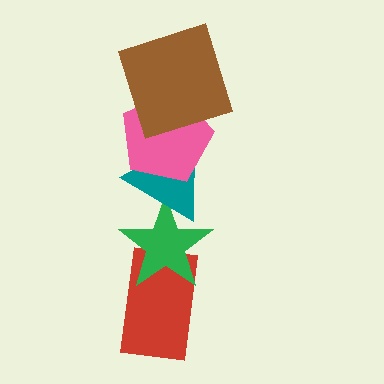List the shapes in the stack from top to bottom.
From top to bottom: the brown square, the pink pentagon, the teal triangle, the green star, the red rectangle.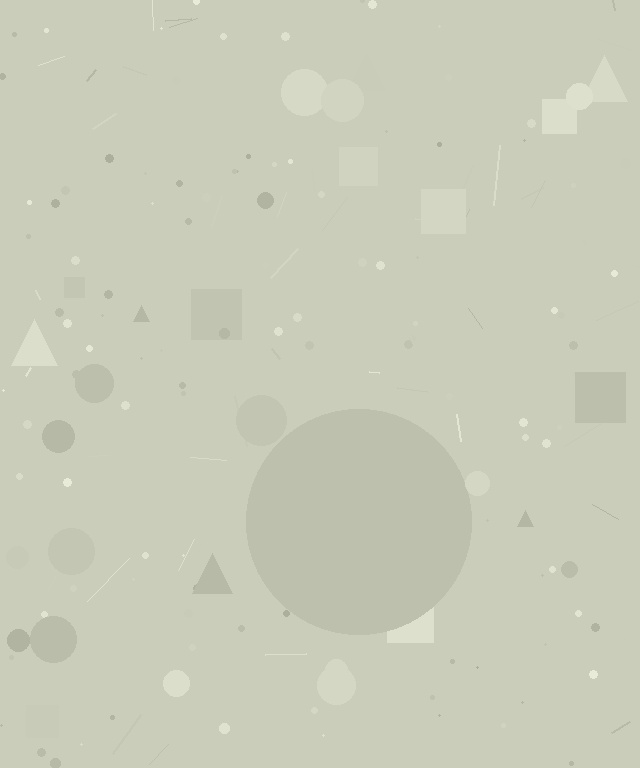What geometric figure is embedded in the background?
A circle is embedded in the background.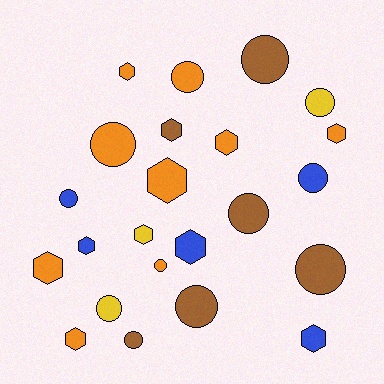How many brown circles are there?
There are 5 brown circles.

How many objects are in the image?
There are 23 objects.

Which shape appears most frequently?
Circle, with 12 objects.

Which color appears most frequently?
Orange, with 9 objects.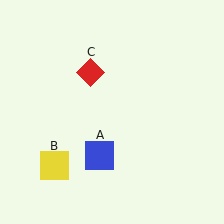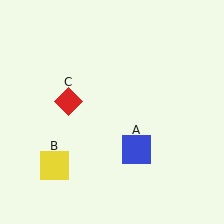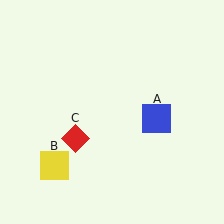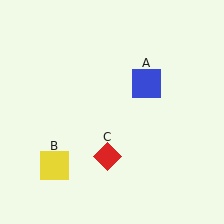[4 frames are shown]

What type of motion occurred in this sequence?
The blue square (object A), red diamond (object C) rotated counterclockwise around the center of the scene.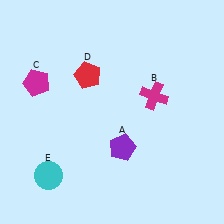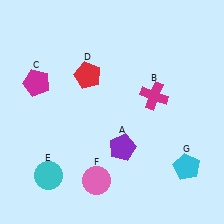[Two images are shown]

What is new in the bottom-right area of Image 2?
A cyan pentagon (G) was added in the bottom-right area of Image 2.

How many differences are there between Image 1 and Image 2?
There are 2 differences between the two images.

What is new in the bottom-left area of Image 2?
A pink circle (F) was added in the bottom-left area of Image 2.